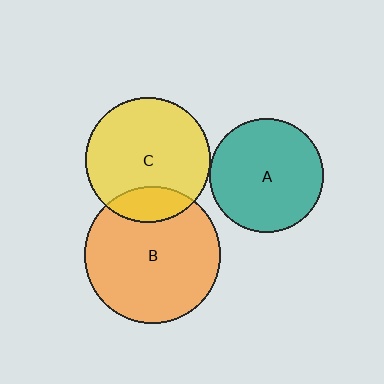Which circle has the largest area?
Circle B (orange).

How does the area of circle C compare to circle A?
Approximately 1.2 times.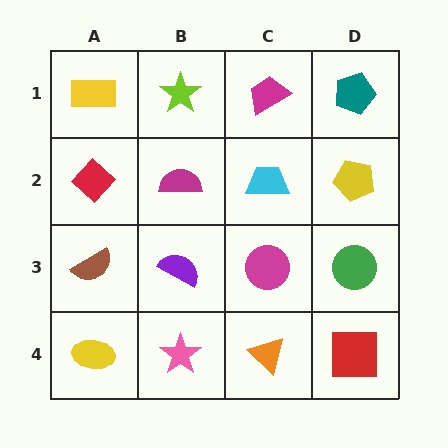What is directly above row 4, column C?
A magenta circle.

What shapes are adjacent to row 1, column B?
A magenta semicircle (row 2, column B), a yellow rectangle (row 1, column A), a magenta trapezoid (row 1, column C).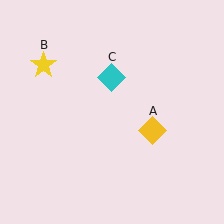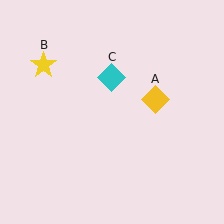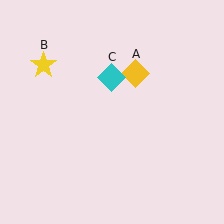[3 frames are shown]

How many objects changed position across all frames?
1 object changed position: yellow diamond (object A).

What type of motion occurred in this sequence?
The yellow diamond (object A) rotated counterclockwise around the center of the scene.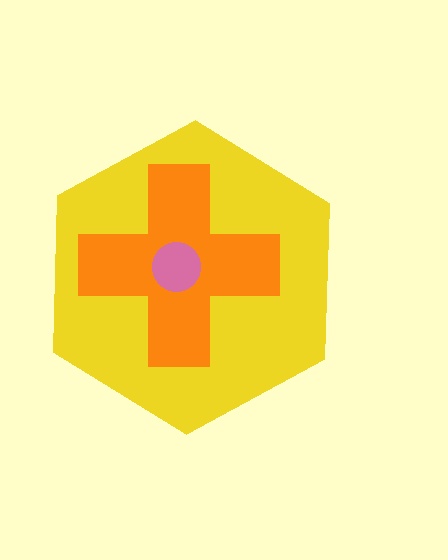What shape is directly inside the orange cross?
The pink circle.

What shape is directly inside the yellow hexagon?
The orange cross.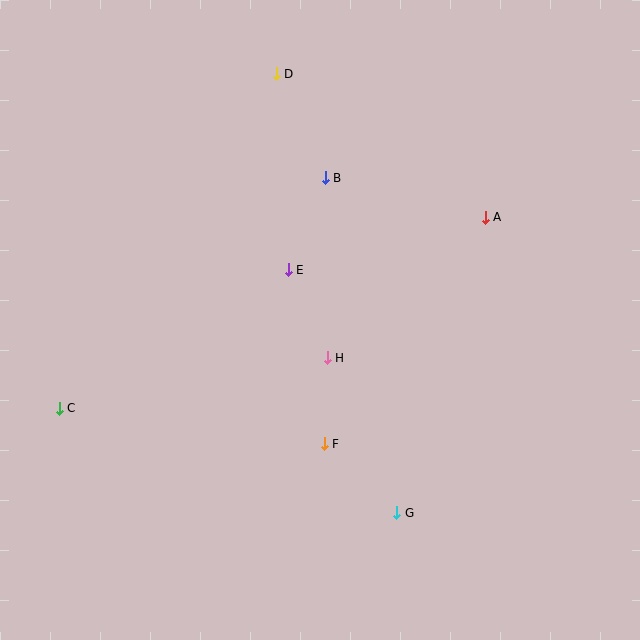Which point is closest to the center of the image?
Point H at (327, 358) is closest to the center.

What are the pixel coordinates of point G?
Point G is at (397, 513).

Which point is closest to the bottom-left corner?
Point C is closest to the bottom-left corner.